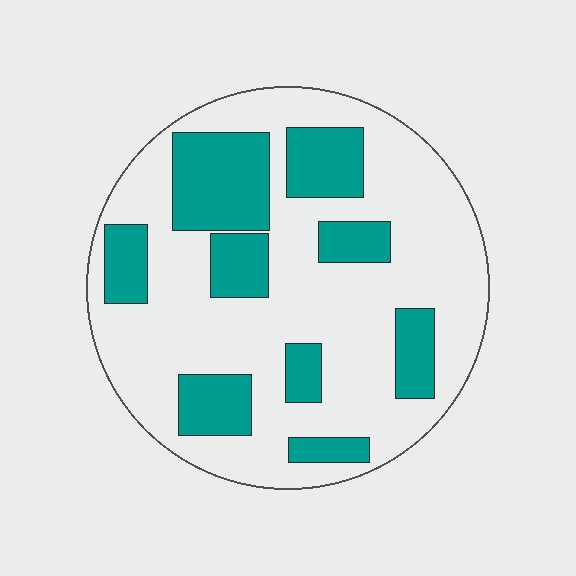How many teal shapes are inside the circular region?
9.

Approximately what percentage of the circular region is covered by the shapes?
Approximately 30%.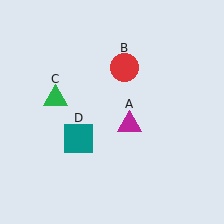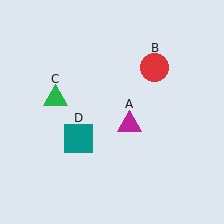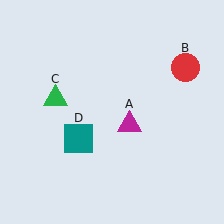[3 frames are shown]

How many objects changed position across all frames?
1 object changed position: red circle (object B).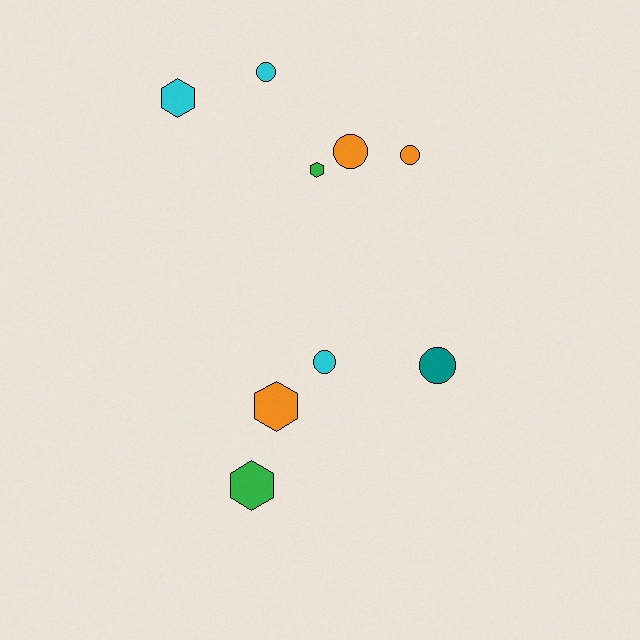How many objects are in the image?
There are 9 objects.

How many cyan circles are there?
There are 2 cyan circles.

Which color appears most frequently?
Orange, with 3 objects.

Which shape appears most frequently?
Circle, with 5 objects.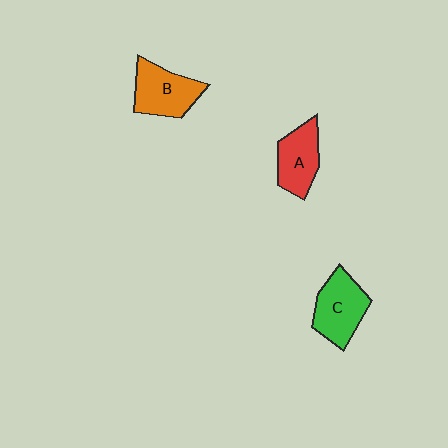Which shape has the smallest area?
Shape A (red).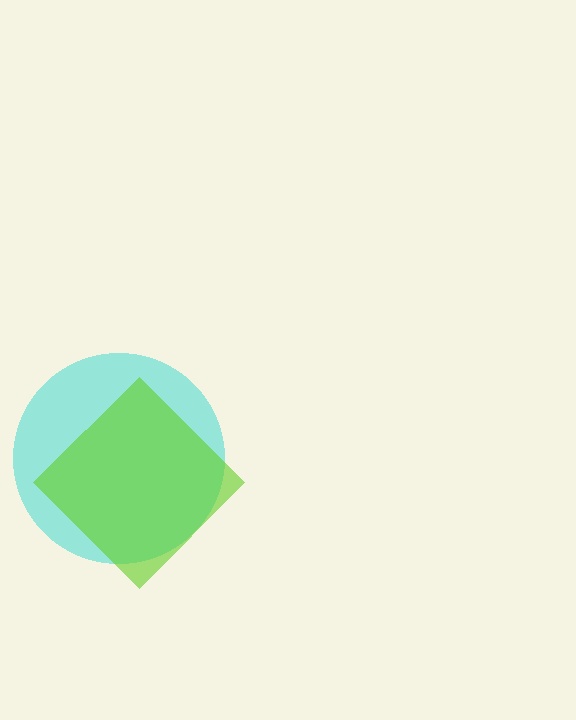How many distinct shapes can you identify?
There are 2 distinct shapes: a cyan circle, a lime diamond.